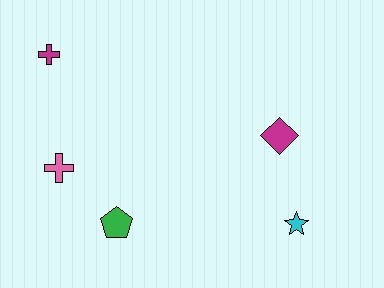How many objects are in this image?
There are 5 objects.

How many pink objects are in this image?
There is 1 pink object.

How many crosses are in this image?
There are 2 crosses.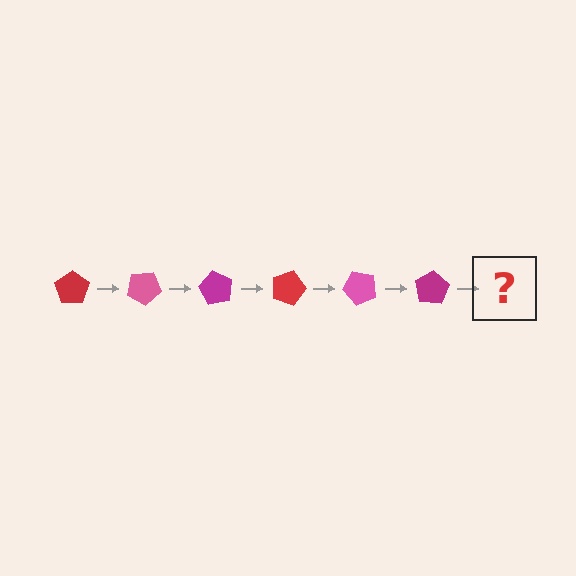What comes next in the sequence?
The next element should be a red pentagon, rotated 180 degrees from the start.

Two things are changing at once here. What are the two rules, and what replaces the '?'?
The two rules are that it rotates 30 degrees each step and the color cycles through red, pink, and magenta. The '?' should be a red pentagon, rotated 180 degrees from the start.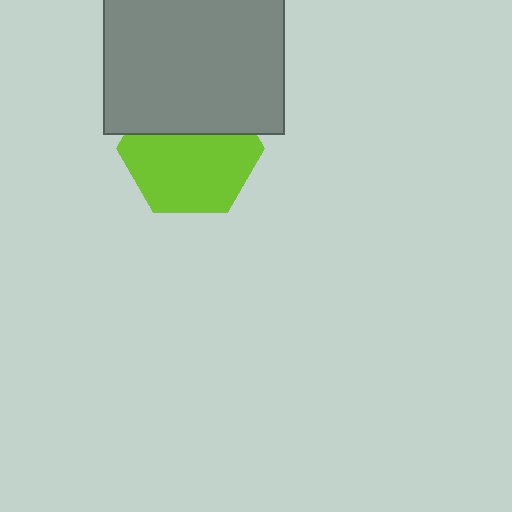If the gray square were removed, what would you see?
You would see the complete lime hexagon.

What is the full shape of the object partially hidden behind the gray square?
The partially hidden object is a lime hexagon.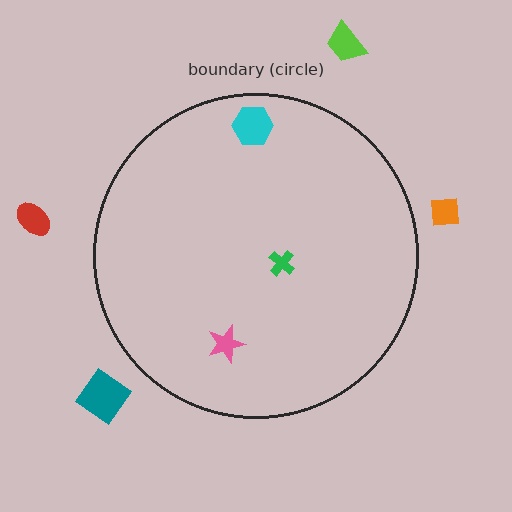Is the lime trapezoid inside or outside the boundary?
Outside.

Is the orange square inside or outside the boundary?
Outside.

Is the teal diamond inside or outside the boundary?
Outside.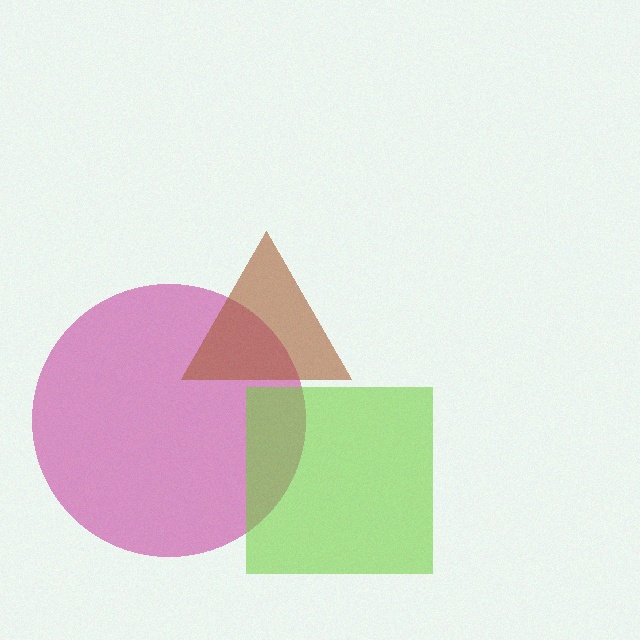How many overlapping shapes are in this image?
There are 3 overlapping shapes in the image.